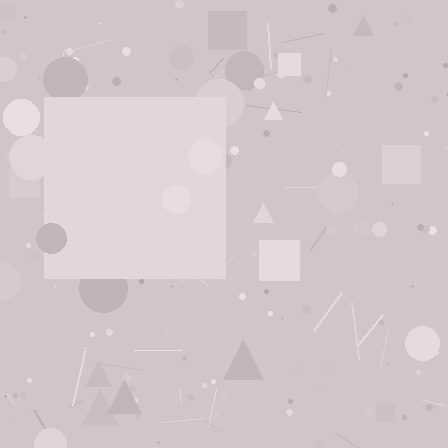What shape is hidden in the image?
A square is hidden in the image.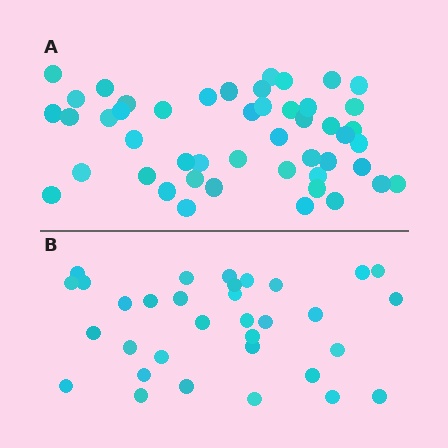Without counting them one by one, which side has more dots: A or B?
Region A (the top region) has more dots.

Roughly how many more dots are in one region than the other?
Region A has approximately 15 more dots than region B.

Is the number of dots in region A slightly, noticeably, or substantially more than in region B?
Region A has substantially more. The ratio is roughly 1.5 to 1.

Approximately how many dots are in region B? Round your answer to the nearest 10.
About 30 dots. (The exact count is 33, which rounds to 30.)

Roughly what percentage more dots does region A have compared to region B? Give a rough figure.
About 45% more.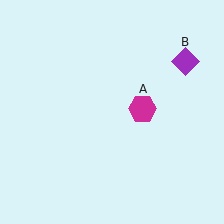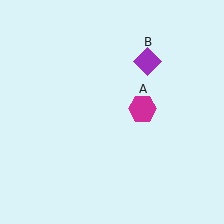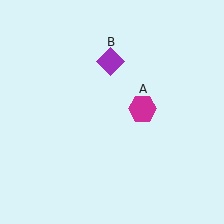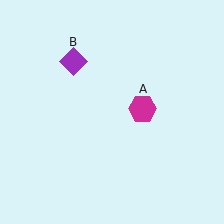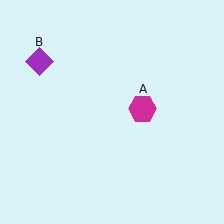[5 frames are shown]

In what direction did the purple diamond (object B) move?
The purple diamond (object B) moved left.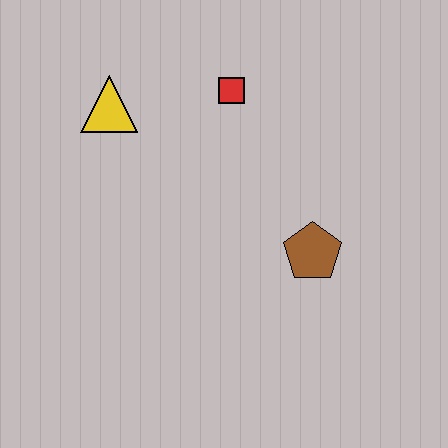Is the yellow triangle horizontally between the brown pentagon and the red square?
No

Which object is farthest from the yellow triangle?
The brown pentagon is farthest from the yellow triangle.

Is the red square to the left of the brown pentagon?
Yes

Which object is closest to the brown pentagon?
The red square is closest to the brown pentagon.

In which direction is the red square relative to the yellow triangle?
The red square is to the right of the yellow triangle.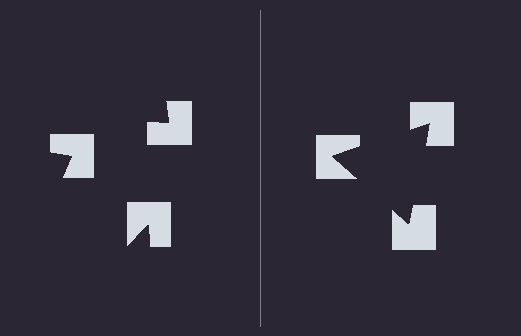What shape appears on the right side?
An illusory triangle.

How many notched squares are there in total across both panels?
6 — 3 on each side.